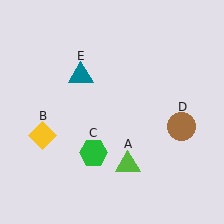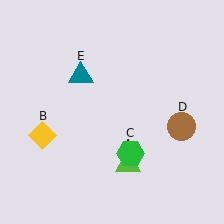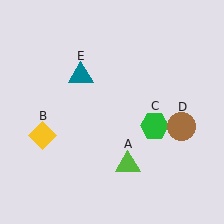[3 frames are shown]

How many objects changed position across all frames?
1 object changed position: green hexagon (object C).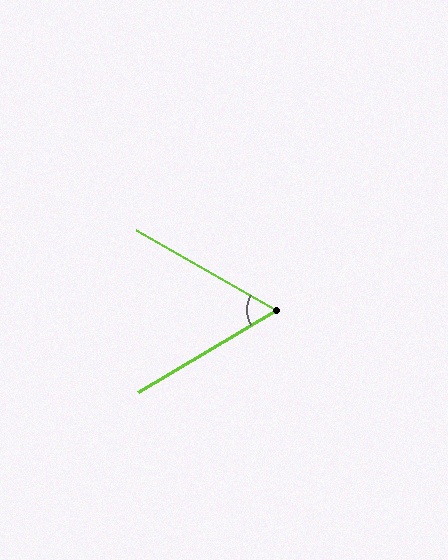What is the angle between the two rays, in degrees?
Approximately 60 degrees.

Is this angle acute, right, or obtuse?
It is acute.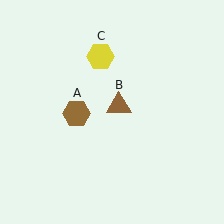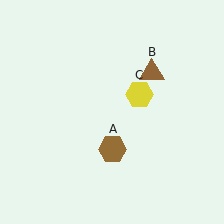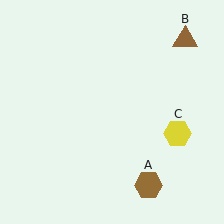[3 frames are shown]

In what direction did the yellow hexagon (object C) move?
The yellow hexagon (object C) moved down and to the right.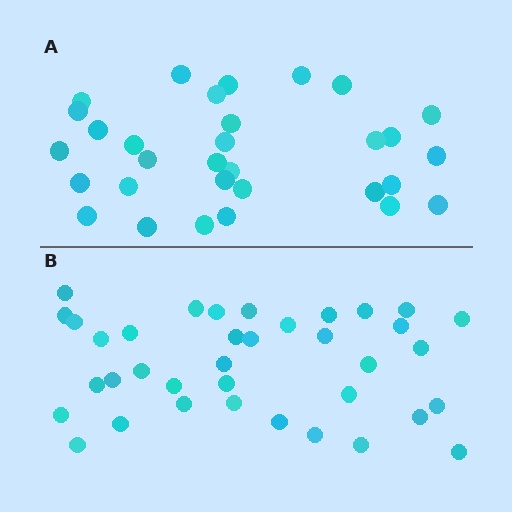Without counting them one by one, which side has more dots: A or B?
Region B (the bottom region) has more dots.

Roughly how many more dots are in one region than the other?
Region B has about 6 more dots than region A.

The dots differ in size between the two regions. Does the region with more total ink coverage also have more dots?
No. Region A has more total ink coverage because its dots are larger, but region B actually contains more individual dots. Total area can be misleading — the number of items is what matters here.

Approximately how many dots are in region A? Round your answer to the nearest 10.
About 30 dots. (The exact count is 31, which rounds to 30.)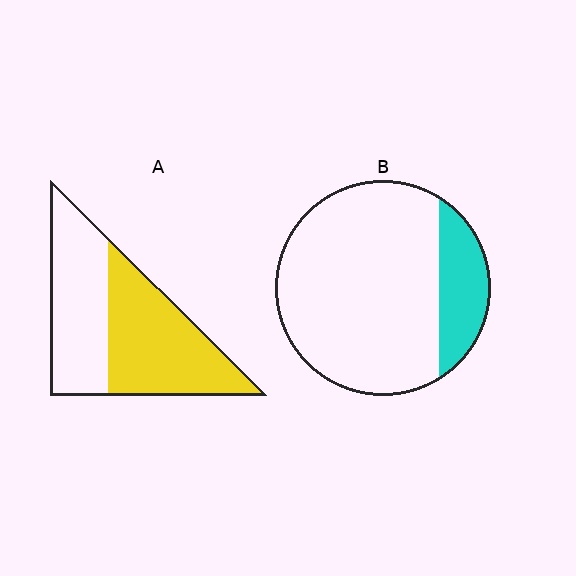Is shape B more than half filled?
No.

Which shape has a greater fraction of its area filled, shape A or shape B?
Shape A.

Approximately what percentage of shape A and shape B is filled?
A is approximately 55% and B is approximately 20%.